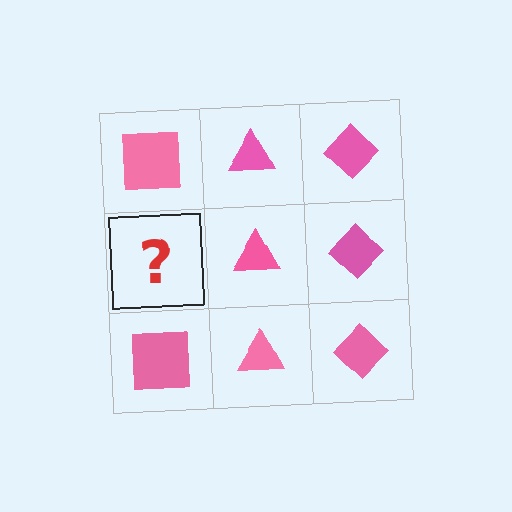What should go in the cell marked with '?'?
The missing cell should contain a pink square.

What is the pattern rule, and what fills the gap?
The rule is that each column has a consistent shape. The gap should be filled with a pink square.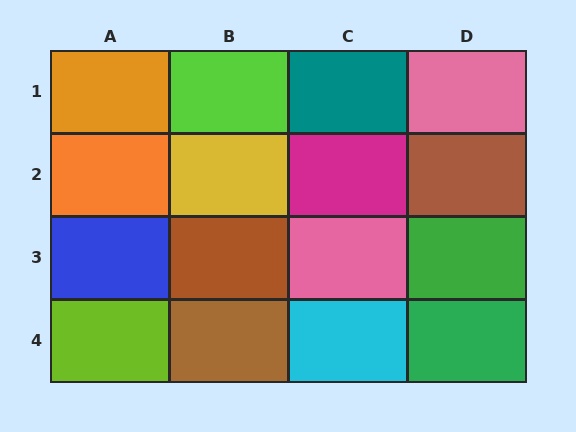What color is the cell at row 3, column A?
Blue.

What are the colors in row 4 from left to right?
Lime, brown, cyan, green.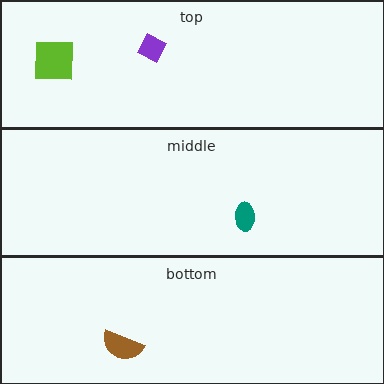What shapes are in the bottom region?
The brown semicircle.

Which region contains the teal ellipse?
The middle region.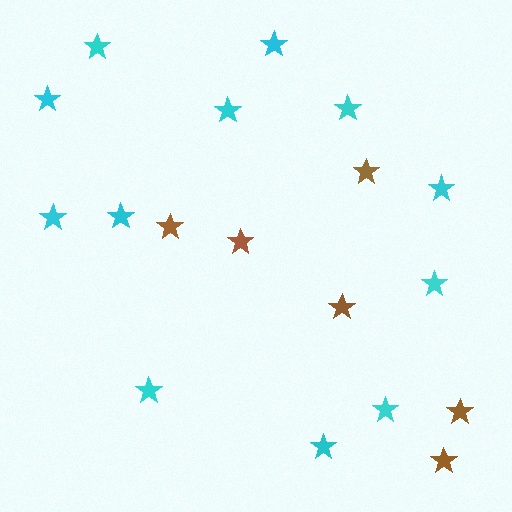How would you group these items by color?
There are 2 groups: one group of brown stars (6) and one group of cyan stars (12).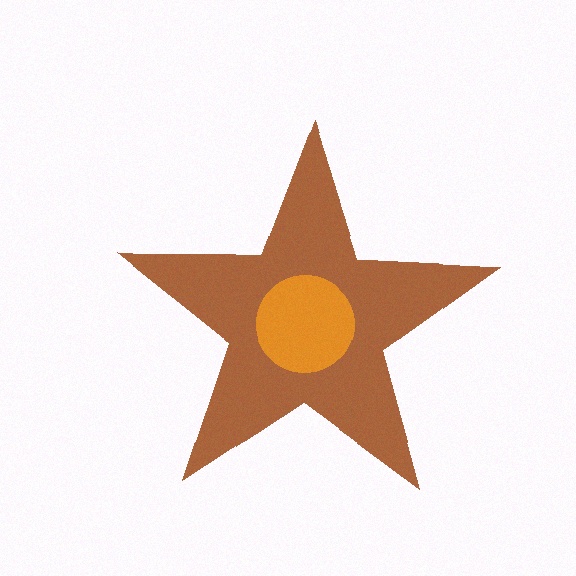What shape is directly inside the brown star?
The orange circle.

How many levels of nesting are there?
2.